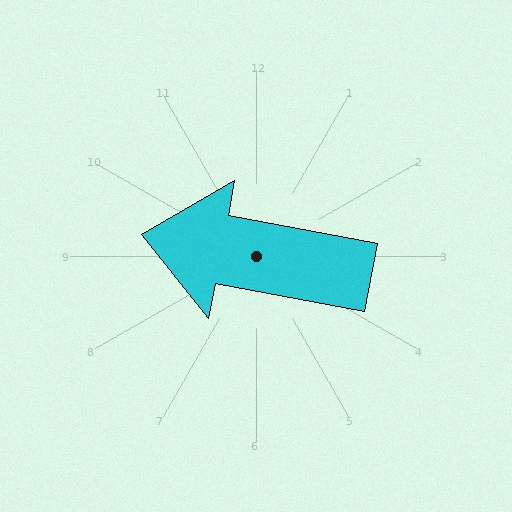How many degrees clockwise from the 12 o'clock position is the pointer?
Approximately 281 degrees.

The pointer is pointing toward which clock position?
Roughly 9 o'clock.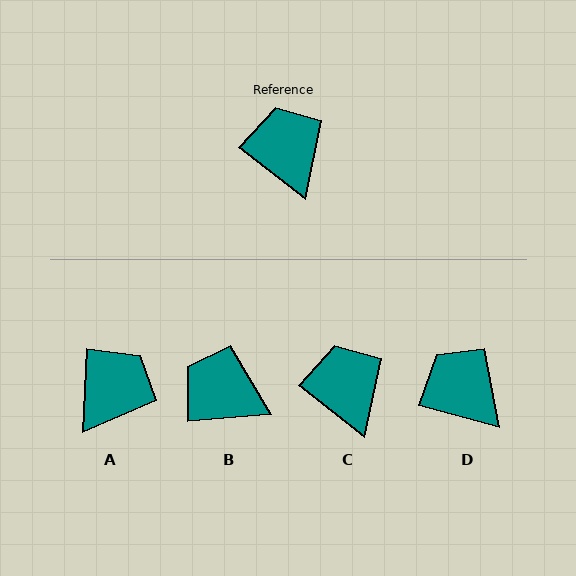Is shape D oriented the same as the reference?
No, it is off by about 23 degrees.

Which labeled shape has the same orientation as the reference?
C.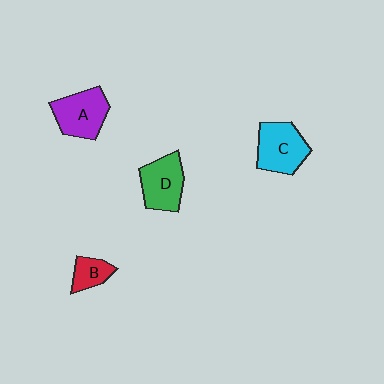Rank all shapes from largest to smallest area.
From largest to smallest: C (cyan), A (purple), D (green), B (red).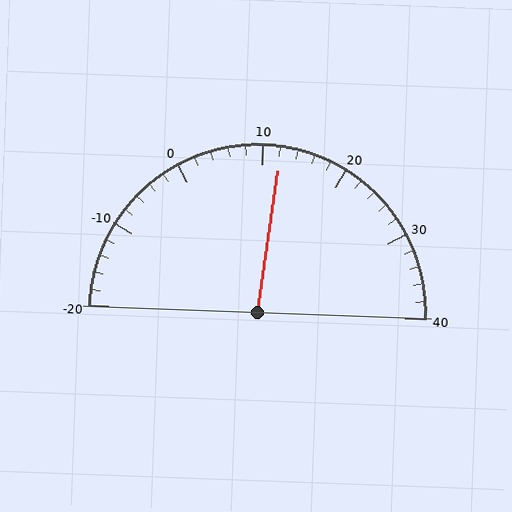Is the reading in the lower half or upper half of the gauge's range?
The reading is in the upper half of the range (-20 to 40).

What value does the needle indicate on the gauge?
The needle indicates approximately 12.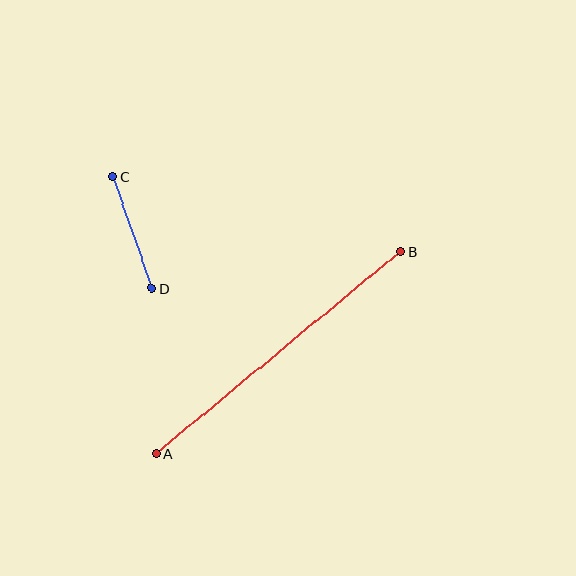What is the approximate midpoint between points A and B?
The midpoint is at approximately (278, 353) pixels.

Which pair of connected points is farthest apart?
Points A and B are farthest apart.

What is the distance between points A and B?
The distance is approximately 316 pixels.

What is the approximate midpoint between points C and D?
The midpoint is at approximately (132, 233) pixels.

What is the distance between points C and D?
The distance is approximately 118 pixels.